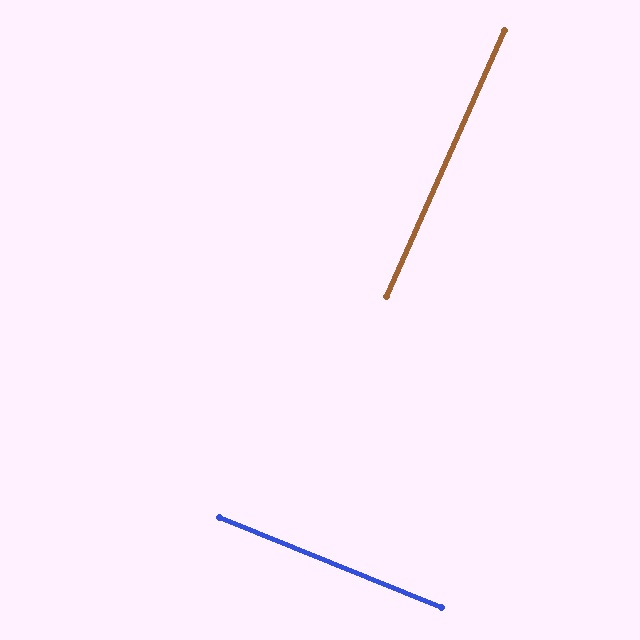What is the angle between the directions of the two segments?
Approximately 88 degrees.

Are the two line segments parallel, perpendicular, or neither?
Perpendicular — they meet at approximately 88°.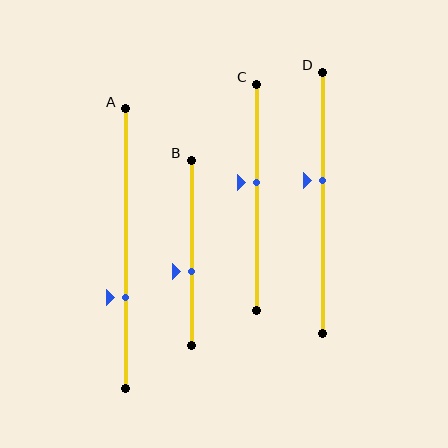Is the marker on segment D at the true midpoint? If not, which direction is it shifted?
No, the marker on segment D is shifted upward by about 8% of the segment length.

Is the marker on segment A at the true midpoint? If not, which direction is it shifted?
No, the marker on segment A is shifted downward by about 18% of the segment length.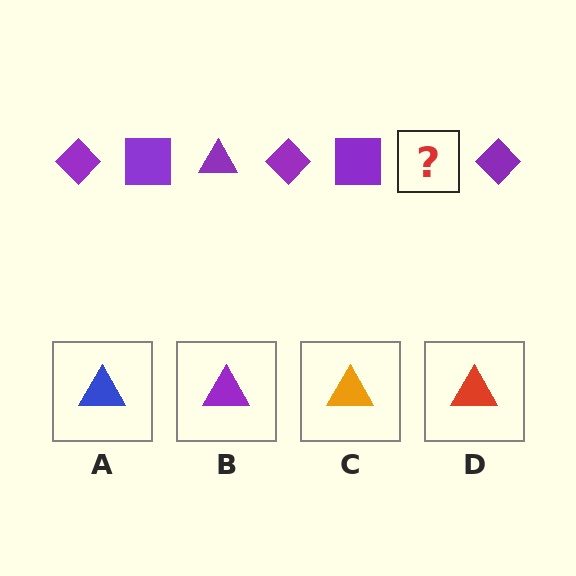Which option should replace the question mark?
Option B.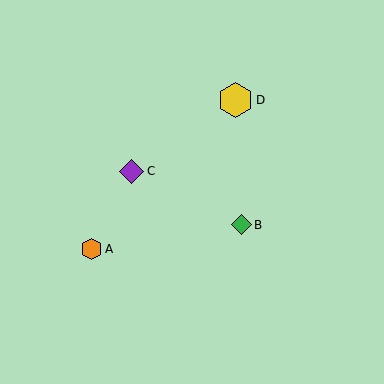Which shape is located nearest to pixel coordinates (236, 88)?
The yellow hexagon (labeled D) at (236, 100) is nearest to that location.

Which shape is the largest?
The yellow hexagon (labeled D) is the largest.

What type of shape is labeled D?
Shape D is a yellow hexagon.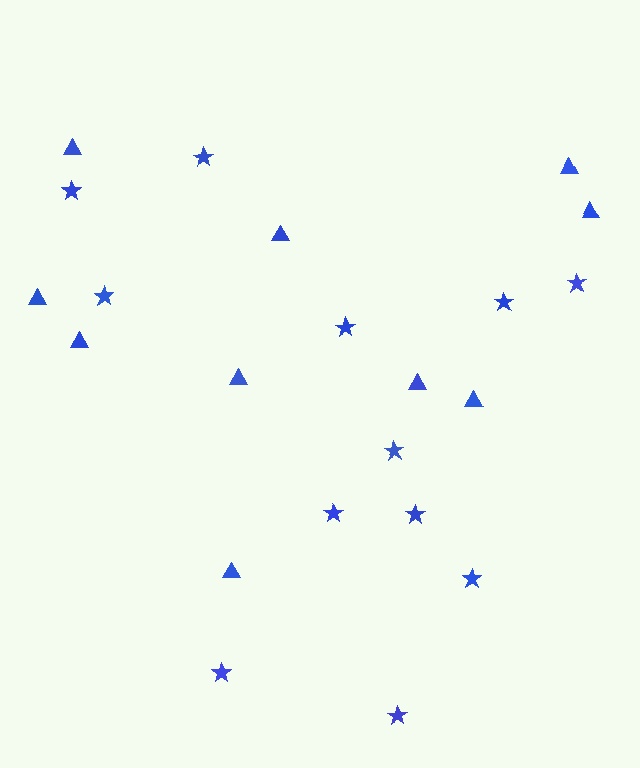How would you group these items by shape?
There are 2 groups: one group of stars (12) and one group of triangles (10).